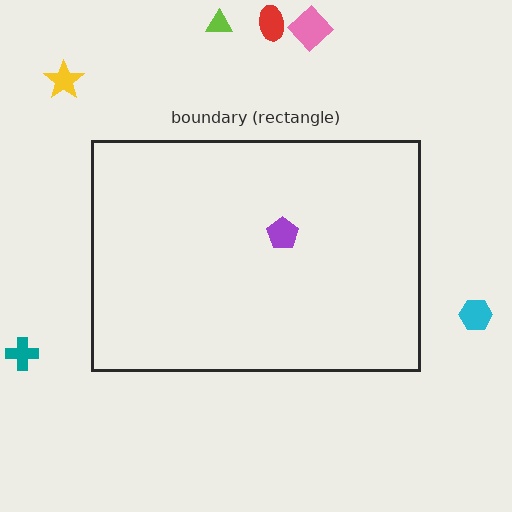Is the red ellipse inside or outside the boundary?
Outside.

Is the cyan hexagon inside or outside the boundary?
Outside.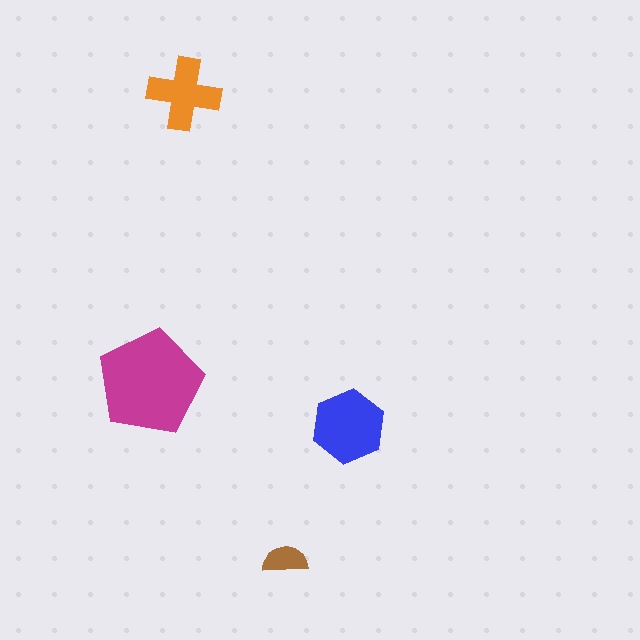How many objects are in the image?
There are 4 objects in the image.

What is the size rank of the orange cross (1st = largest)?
3rd.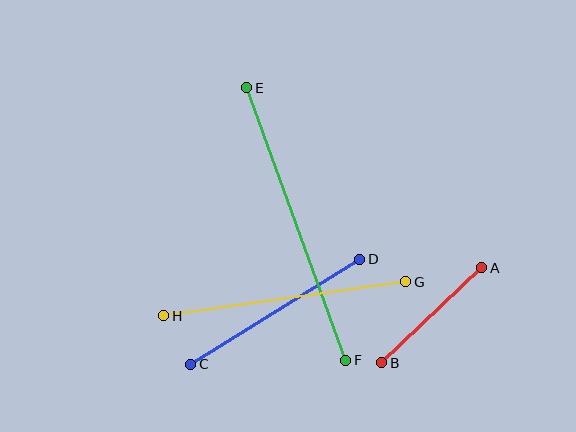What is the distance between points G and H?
The distance is approximately 244 pixels.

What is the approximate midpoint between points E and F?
The midpoint is at approximately (296, 224) pixels.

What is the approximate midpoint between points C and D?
The midpoint is at approximately (275, 312) pixels.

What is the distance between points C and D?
The distance is approximately 199 pixels.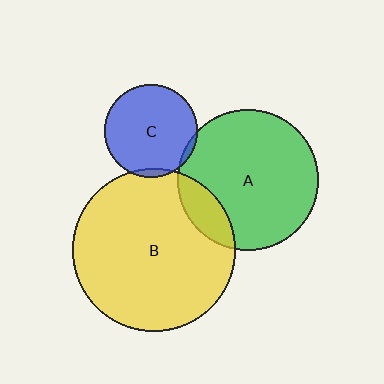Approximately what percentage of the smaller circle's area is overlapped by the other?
Approximately 5%.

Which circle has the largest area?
Circle B (yellow).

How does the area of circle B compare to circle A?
Approximately 1.3 times.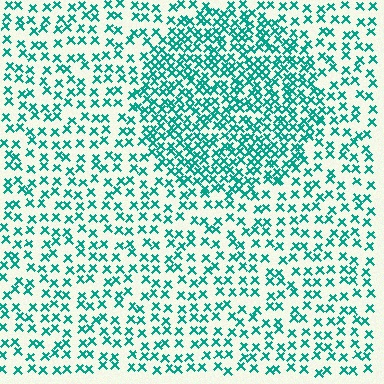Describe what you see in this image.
The image contains small teal elements arranged at two different densities. A circle-shaped region is visible where the elements are more densely packed than the surrounding area.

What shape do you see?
I see a circle.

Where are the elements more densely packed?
The elements are more densely packed inside the circle boundary.